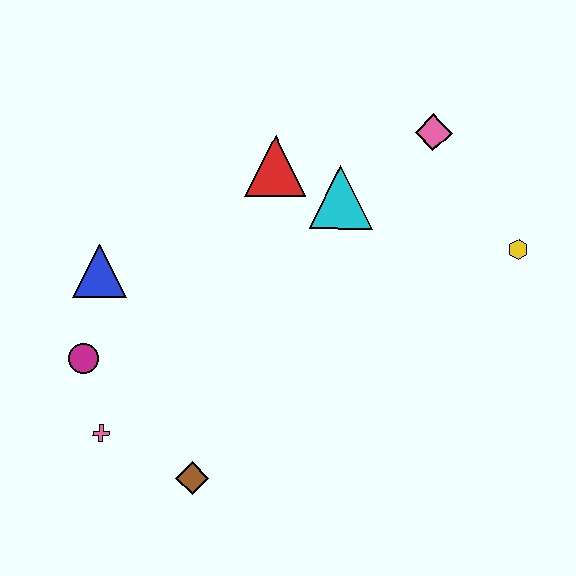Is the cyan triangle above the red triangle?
No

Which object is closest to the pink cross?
The magenta circle is closest to the pink cross.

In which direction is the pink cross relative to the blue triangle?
The pink cross is below the blue triangle.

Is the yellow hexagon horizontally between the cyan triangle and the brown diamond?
No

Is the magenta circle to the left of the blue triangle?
Yes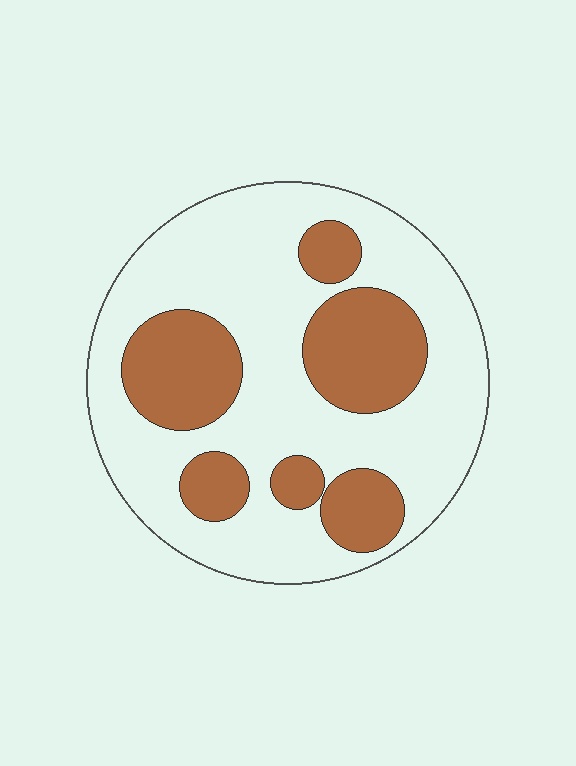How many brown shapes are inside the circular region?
6.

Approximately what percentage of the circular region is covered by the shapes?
Approximately 30%.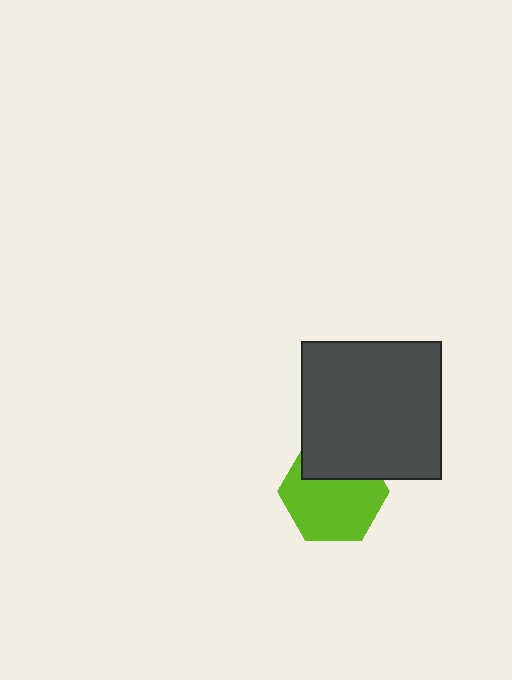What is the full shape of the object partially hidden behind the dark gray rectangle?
The partially hidden object is a lime hexagon.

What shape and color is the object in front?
The object in front is a dark gray rectangle.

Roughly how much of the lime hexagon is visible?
Most of it is visible (roughly 69%).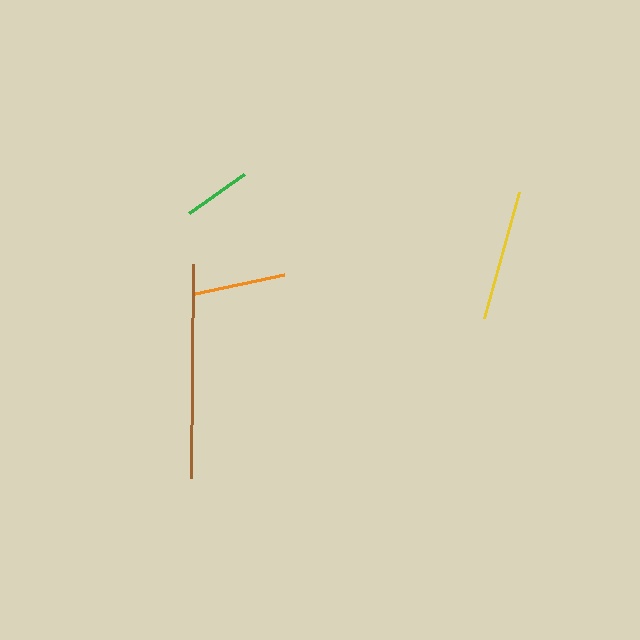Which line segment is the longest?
The brown line is the longest at approximately 214 pixels.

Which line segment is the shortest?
The green line is the shortest at approximately 67 pixels.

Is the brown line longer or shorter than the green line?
The brown line is longer than the green line.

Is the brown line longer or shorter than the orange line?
The brown line is longer than the orange line.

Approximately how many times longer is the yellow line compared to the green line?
The yellow line is approximately 1.9 times the length of the green line.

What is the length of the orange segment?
The orange segment is approximately 90 pixels long.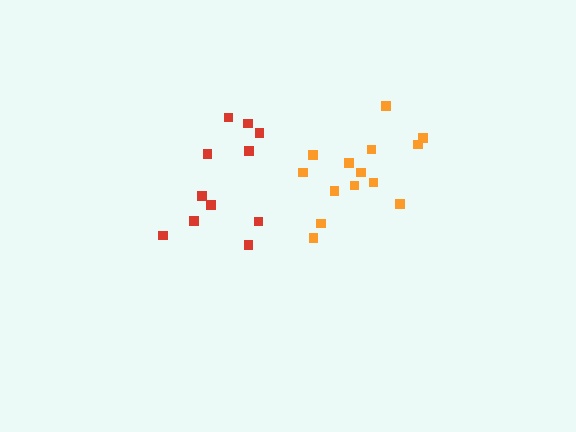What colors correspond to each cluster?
The clusters are colored: red, orange.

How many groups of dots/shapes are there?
There are 2 groups.